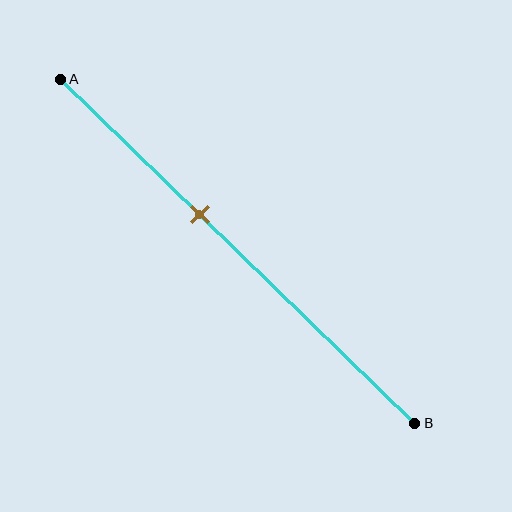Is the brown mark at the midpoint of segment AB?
No, the mark is at about 40% from A, not at the 50% midpoint.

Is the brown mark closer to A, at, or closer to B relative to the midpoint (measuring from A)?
The brown mark is closer to point A than the midpoint of segment AB.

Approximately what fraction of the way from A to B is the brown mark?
The brown mark is approximately 40% of the way from A to B.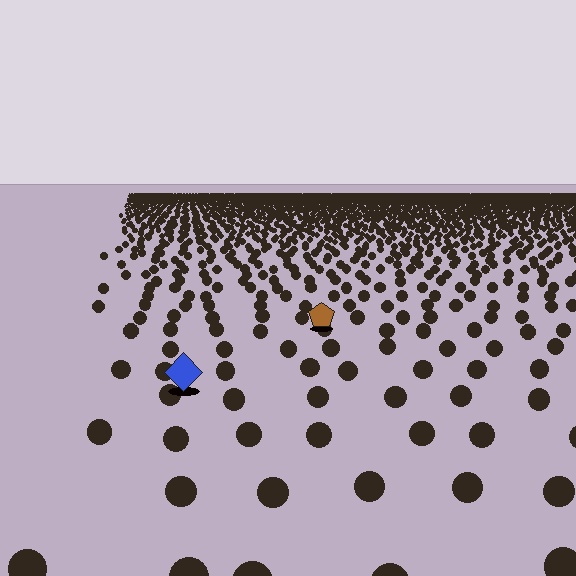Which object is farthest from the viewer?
The brown pentagon is farthest from the viewer. It appears smaller and the ground texture around it is denser.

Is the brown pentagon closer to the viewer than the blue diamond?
No. The blue diamond is closer — you can tell from the texture gradient: the ground texture is coarser near it.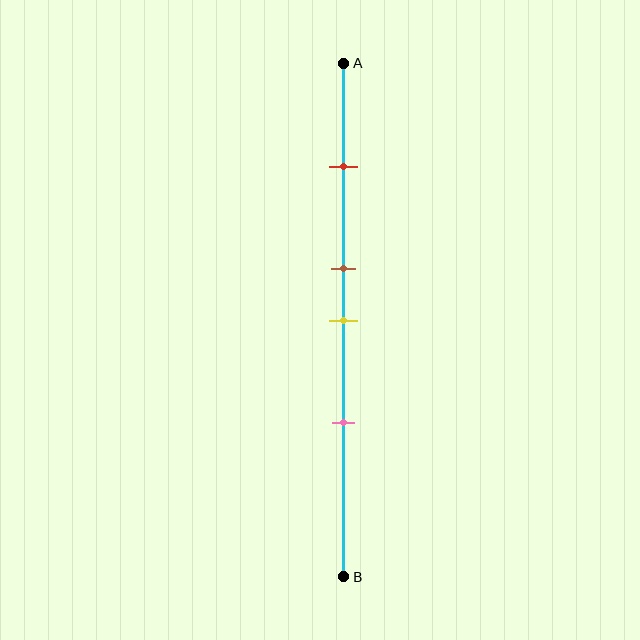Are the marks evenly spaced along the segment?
No, the marks are not evenly spaced.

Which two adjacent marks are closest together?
The brown and yellow marks are the closest adjacent pair.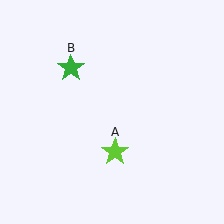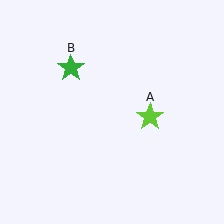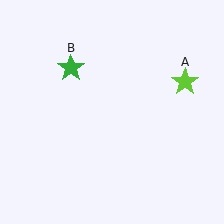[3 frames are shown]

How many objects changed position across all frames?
1 object changed position: lime star (object A).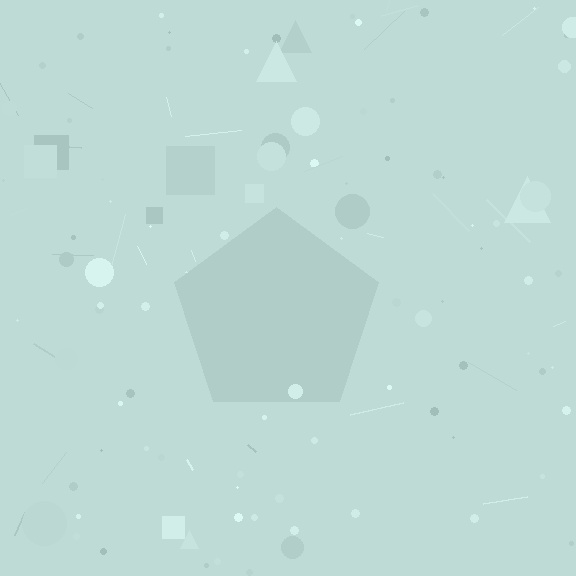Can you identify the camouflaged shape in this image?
The camouflaged shape is a pentagon.